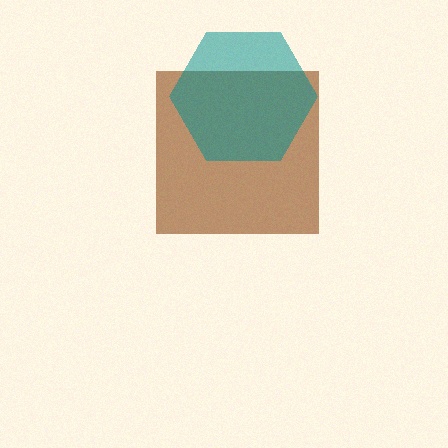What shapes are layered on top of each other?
The layered shapes are: a brown square, a teal hexagon.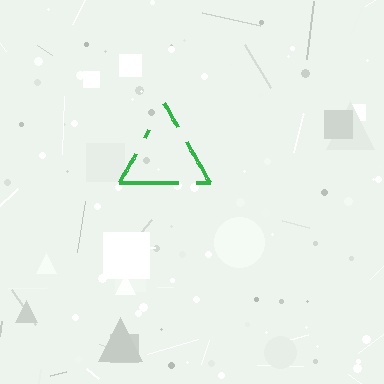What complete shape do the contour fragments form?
The contour fragments form a triangle.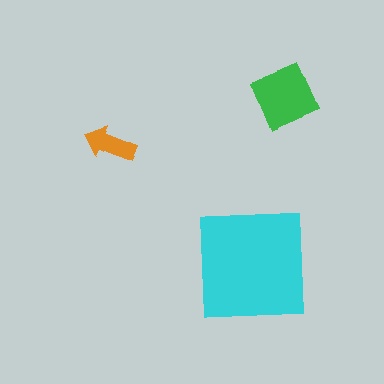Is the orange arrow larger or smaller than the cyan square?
Smaller.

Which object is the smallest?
The orange arrow.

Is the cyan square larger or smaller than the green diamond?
Larger.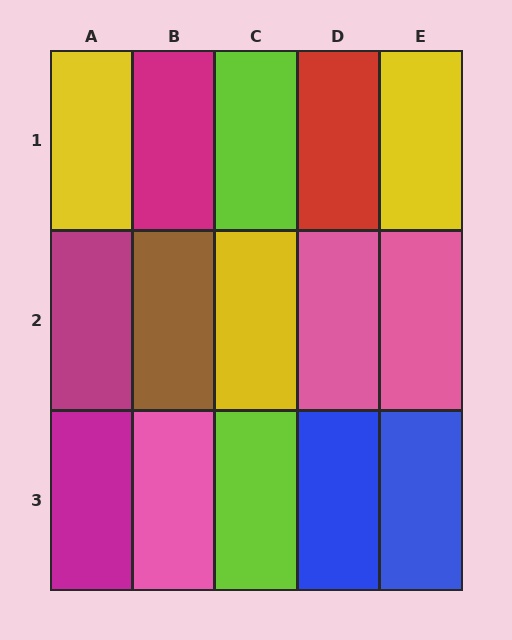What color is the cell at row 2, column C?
Yellow.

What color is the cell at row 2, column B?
Brown.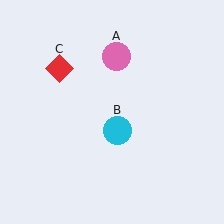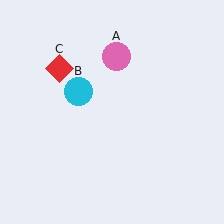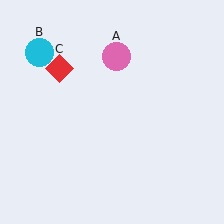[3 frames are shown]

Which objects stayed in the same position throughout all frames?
Pink circle (object A) and red diamond (object C) remained stationary.